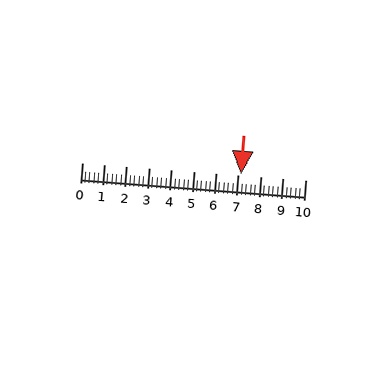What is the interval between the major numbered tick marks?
The major tick marks are spaced 1 units apart.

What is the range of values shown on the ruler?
The ruler shows values from 0 to 10.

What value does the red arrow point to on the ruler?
The red arrow points to approximately 7.1.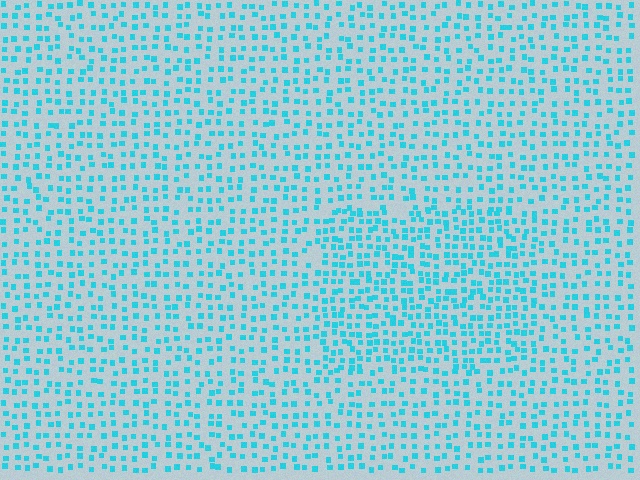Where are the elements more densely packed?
The elements are more densely packed inside the rectangle boundary.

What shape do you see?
I see a rectangle.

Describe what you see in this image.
The image contains small cyan elements arranged at two different densities. A rectangle-shaped region is visible where the elements are more densely packed than the surrounding area.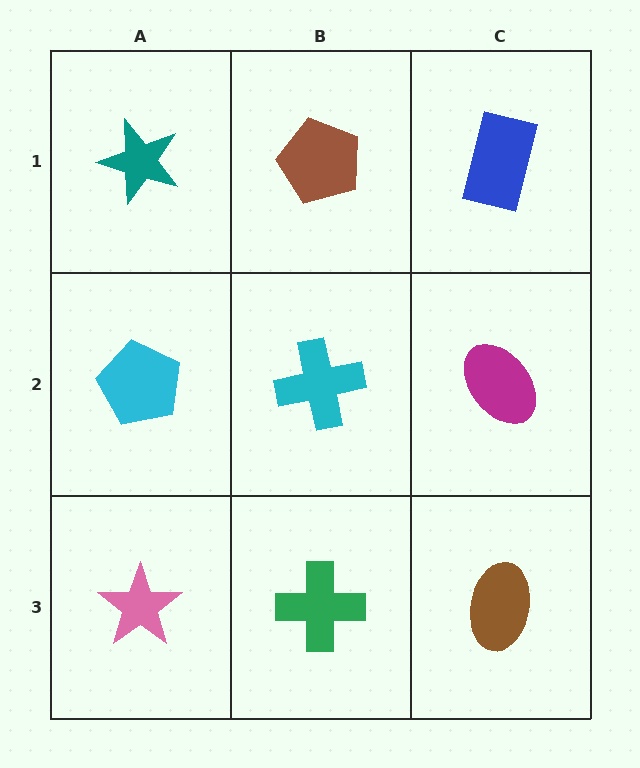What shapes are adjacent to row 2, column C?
A blue rectangle (row 1, column C), a brown ellipse (row 3, column C), a cyan cross (row 2, column B).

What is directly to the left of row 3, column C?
A green cross.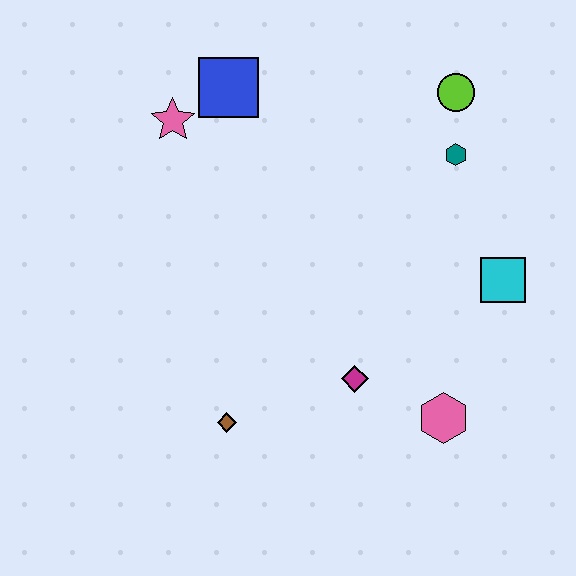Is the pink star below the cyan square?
No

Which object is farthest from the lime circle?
The brown diamond is farthest from the lime circle.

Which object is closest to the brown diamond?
The magenta diamond is closest to the brown diamond.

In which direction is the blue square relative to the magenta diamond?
The blue square is above the magenta diamond.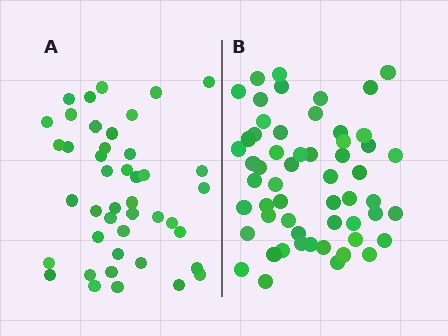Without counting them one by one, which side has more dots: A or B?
Region B (the right region) has more dots.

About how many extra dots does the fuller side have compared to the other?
Region B has approximately 15 more dots than region A.